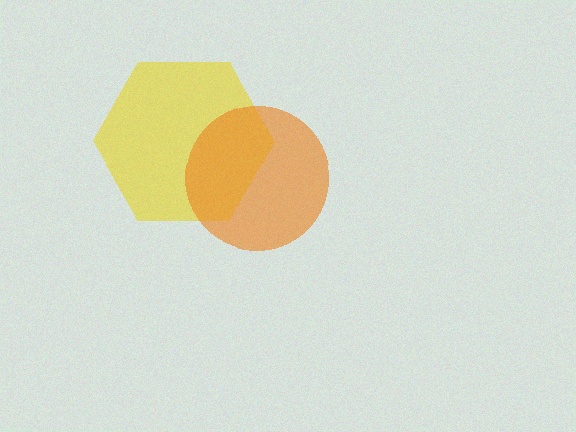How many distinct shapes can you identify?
There are 2 distinct shapes: a yellow hexagon, an orange circle.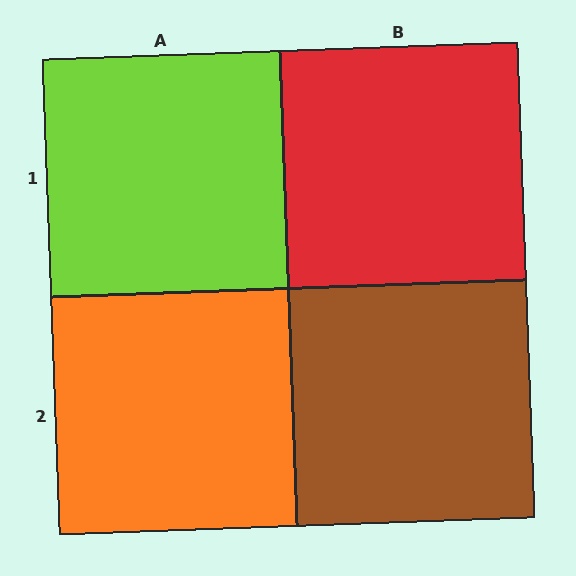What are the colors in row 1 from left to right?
Lime, red.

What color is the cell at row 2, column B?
Brown.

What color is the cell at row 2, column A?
Orange.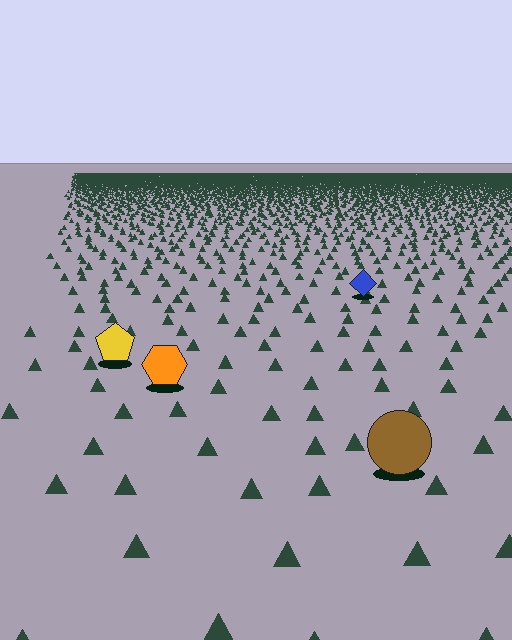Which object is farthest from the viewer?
The blue diamond is farthest from the viewer. It appears smaller and the ground texture around it is denser.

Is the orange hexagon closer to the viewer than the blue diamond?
Yes. The orange hexagon is closer — you can tell from the texture gradient: the ground texture is coarser near it.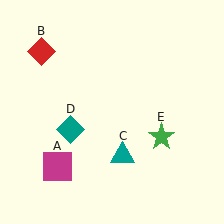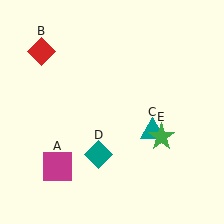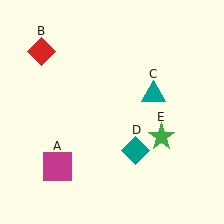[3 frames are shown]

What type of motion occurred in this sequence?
The teal triangle (object C), teal diamond (object D) rotated counterclockwise around the center of the scene.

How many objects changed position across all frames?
2 objects changed position: teal triangle (object C), teal diamond (object D).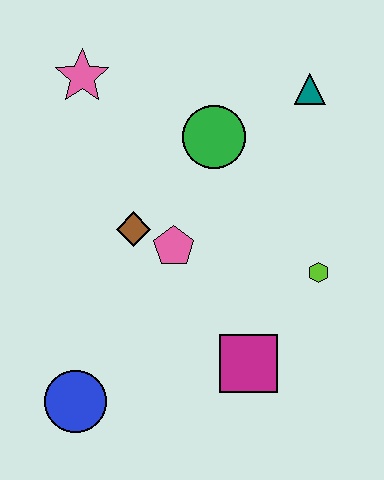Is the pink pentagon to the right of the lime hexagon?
No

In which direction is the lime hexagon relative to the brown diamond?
The lime hexagon is to the right of the brown diamond.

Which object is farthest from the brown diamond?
The teal triangle is farthest from the brown diamond.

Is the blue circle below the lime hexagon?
Yes